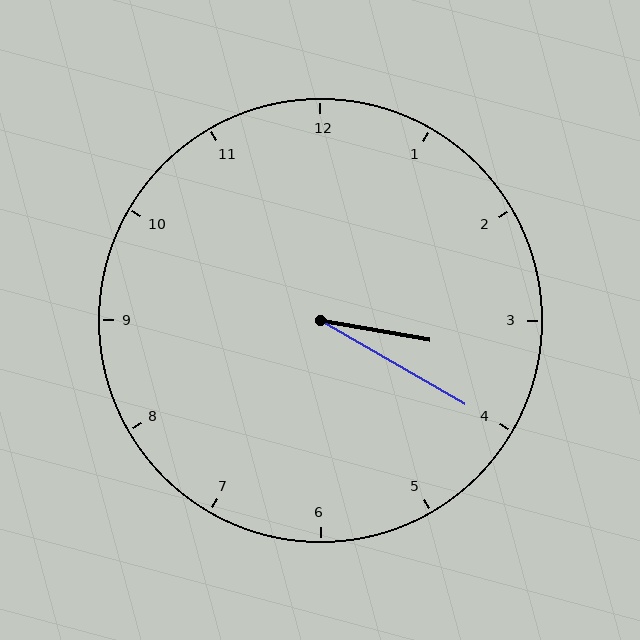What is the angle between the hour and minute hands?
Approximately 20 degrees.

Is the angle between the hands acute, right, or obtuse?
It is acute.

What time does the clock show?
3:20.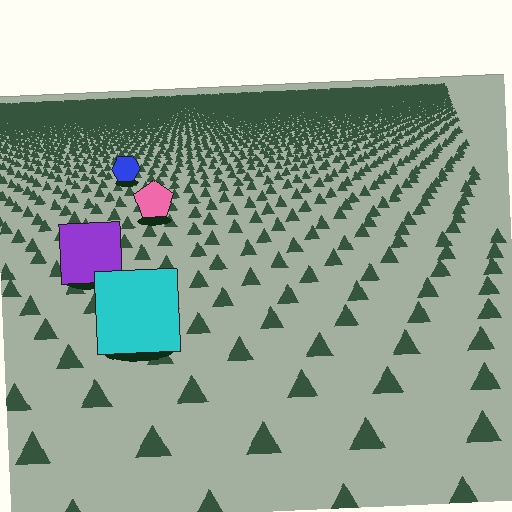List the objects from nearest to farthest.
From nearest to farthest: the cyan square, the purple square, the pink pentagon, the blue hexagon.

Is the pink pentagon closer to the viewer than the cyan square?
No. The cyan square is closer — you can tell from the texture gradient: the ground texture is coarser near it.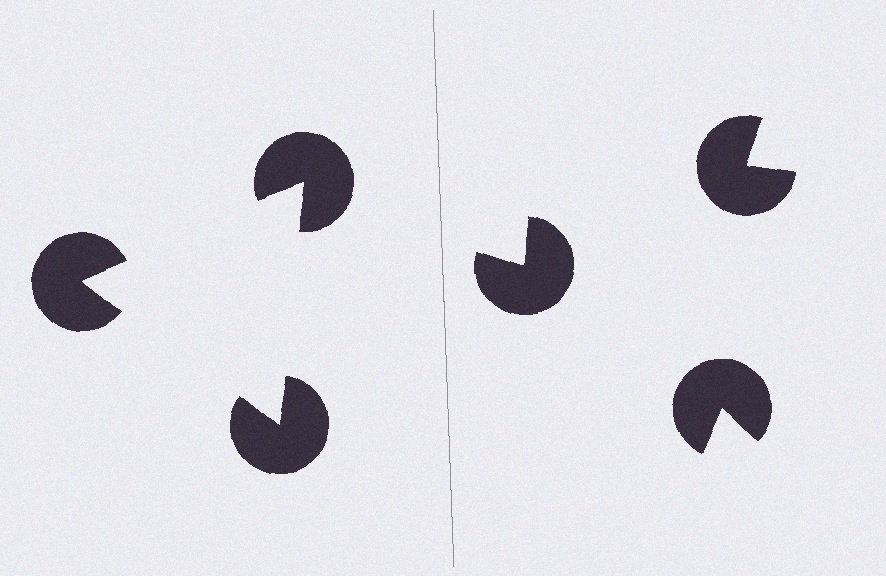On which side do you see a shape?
An illusory triangle appears on the left side. On the right side the wedge cuts are rotated, so no coherent shape forms.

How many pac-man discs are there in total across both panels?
6 — 3 on each side.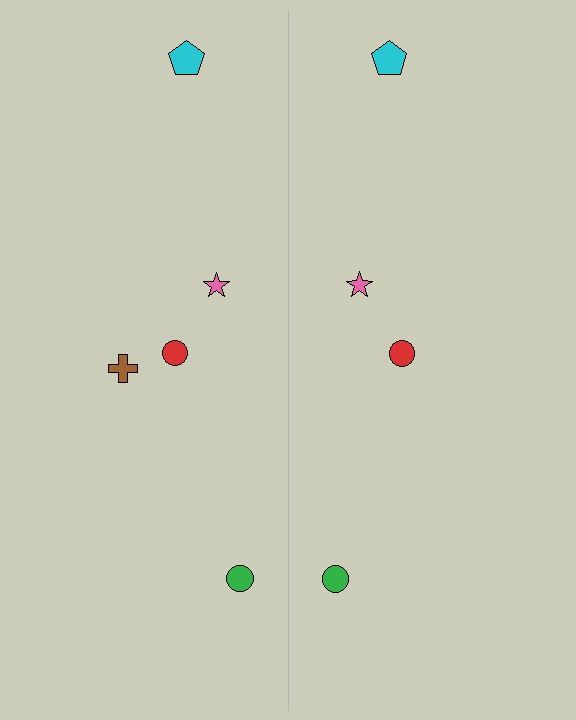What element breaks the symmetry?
A brown cross is missing from the right side.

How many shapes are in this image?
There are 9 shapes in this image.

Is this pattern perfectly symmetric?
No, the pattern is not perfectly symmetric. A brown cross is missing from the right side.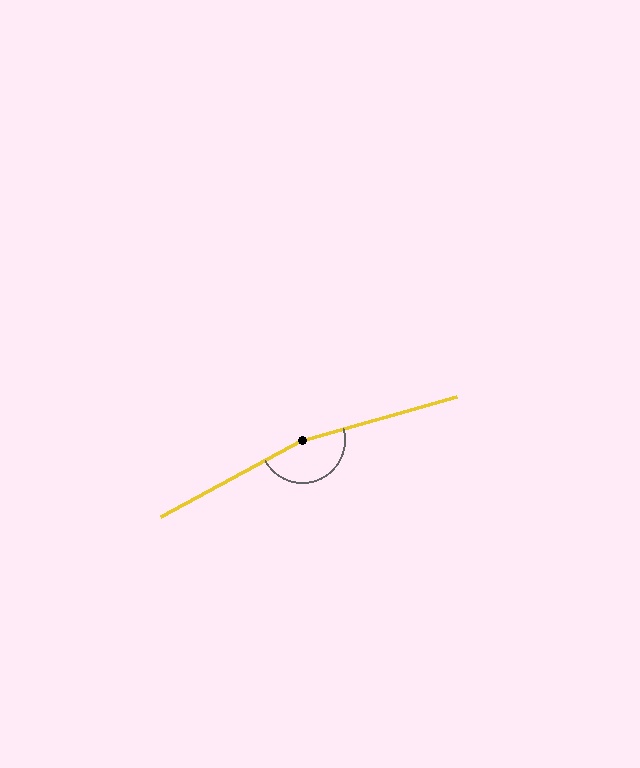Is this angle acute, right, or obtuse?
It is obtuse.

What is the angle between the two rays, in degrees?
Approximately 167 degrees.